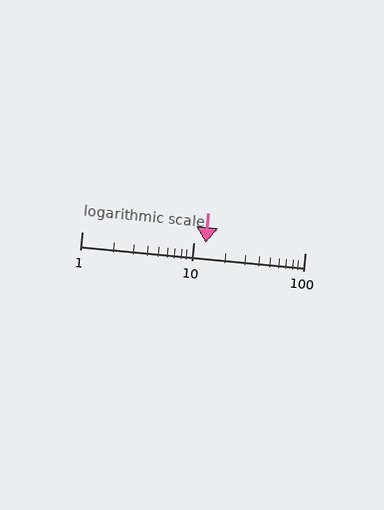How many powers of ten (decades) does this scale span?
The scale spans 2 decades, from 1 to 100.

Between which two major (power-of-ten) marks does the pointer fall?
The pointer is between 10 and 100.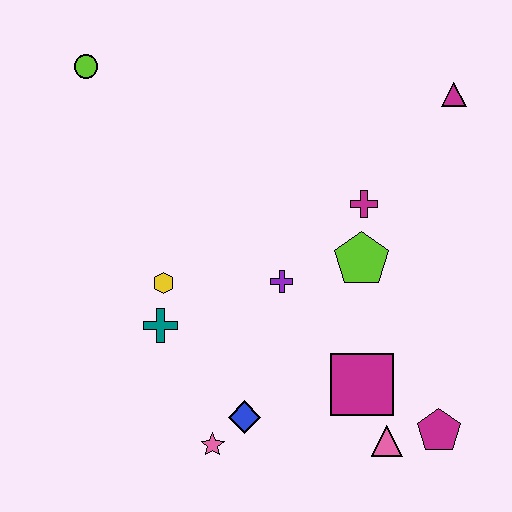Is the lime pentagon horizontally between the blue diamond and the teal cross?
No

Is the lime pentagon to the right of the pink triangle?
No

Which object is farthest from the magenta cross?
The lime circle is farthest from the magenta cross.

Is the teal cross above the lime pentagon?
No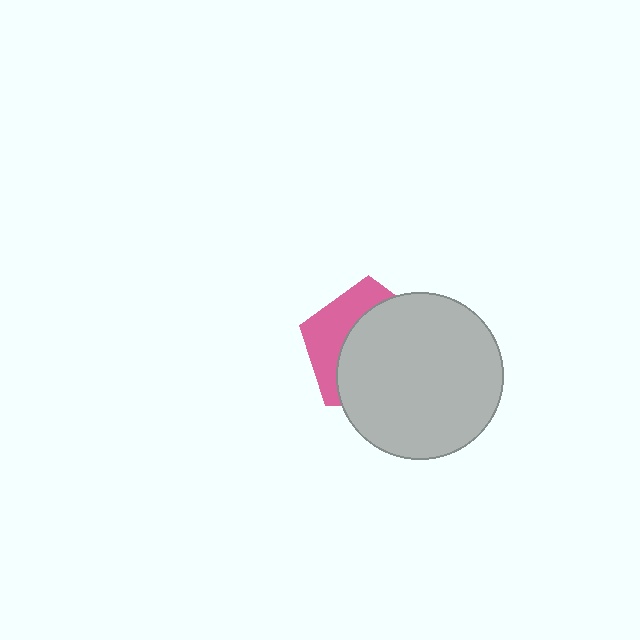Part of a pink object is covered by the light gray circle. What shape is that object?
It is a pentagon.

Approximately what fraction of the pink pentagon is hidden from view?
Roughly 65% of the pink pentagon is hidden behind the light gray circle.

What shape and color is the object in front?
The object in front is a light gray circle.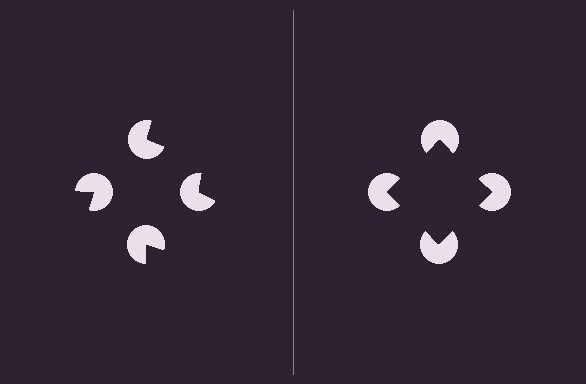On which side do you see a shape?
An illusory square appears on the right side. On the left side the wedge cuts are rotated, so no coherent shape forms.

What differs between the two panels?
The pac-man discs are positioned identically on both sides; only the wedge orientations differ. On the right they align to a square; on the left they are misaligned.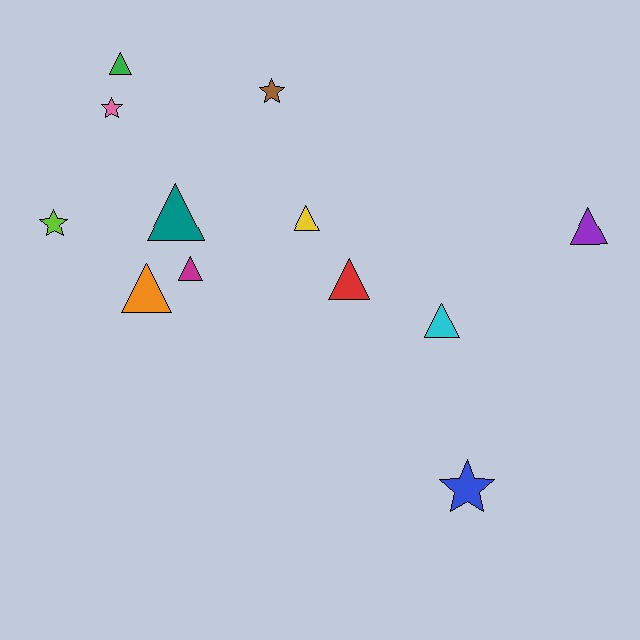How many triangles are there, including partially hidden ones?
There are 8 triangles.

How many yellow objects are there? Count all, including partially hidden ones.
There is 1 yellow object.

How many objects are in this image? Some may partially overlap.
There are 12 objects.